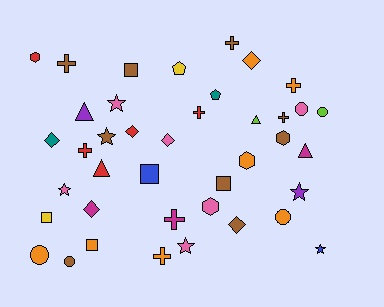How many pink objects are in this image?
There are 6 pink objects.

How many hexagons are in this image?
There are 4 hexagons.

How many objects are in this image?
There are 40 objects.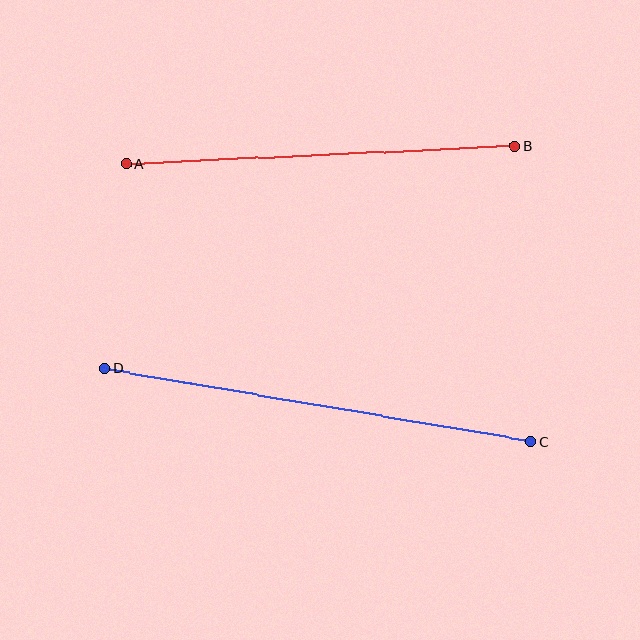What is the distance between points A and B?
The distance is approximately 389 pixels.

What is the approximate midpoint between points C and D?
The midpoint is at approximately (318, 405) pixels.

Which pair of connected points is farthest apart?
Points C and D are farthest apart.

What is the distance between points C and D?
The distance is approximately 432 pixels.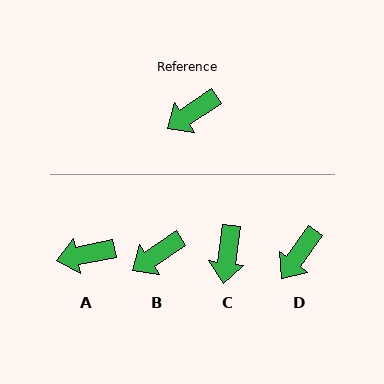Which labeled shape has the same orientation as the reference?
B.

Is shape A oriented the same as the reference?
No, it is off by about 22 degrees.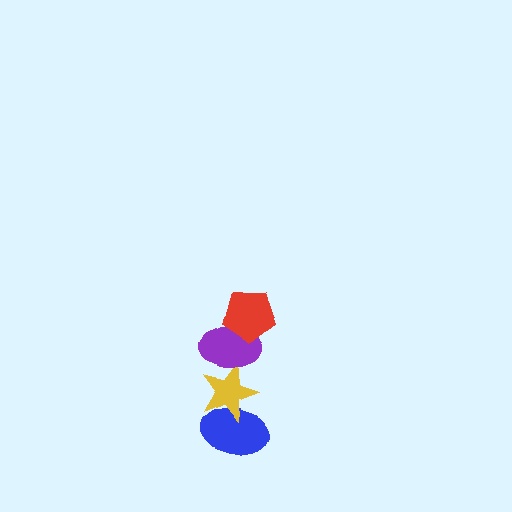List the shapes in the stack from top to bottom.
From top to bottom: the red pentagon, the purple ellipse, the yellow star, the blue ellipse.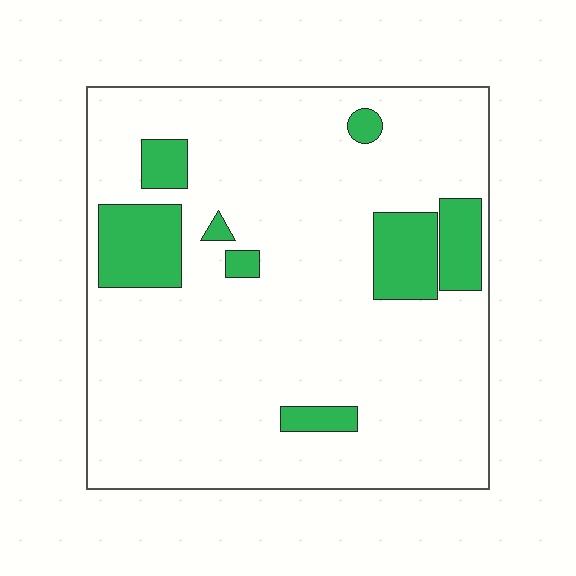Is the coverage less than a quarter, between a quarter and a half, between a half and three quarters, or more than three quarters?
Less than a quarter.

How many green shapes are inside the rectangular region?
8.